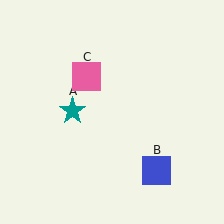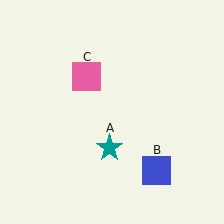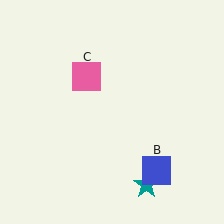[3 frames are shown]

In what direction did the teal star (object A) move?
The teal star (object A) moved down and to the right.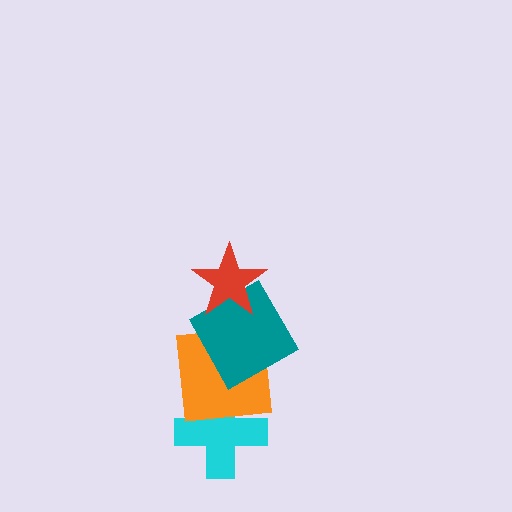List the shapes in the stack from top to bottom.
From top to bottom: the red star, the teal square, the orange square, the cyan cross.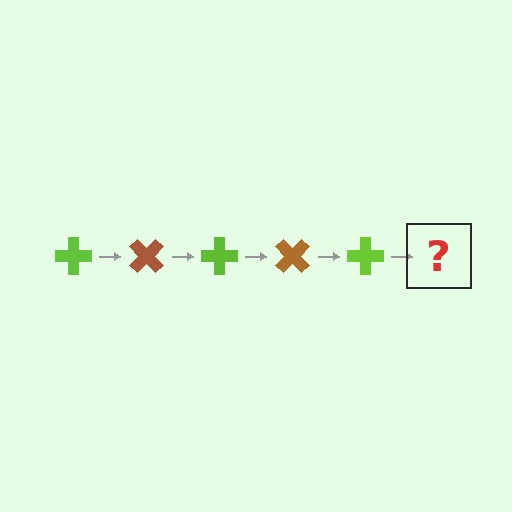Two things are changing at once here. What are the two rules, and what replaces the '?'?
The two rules are that it rotates 45 degrees each step and the color cycles through lime and brown. The '?' should be a brown cross, rotated 225 degrees from the start.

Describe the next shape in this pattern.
It should be a brown cross, rotated 225 degrees from the start.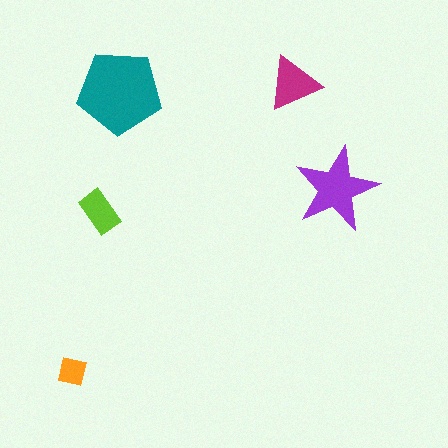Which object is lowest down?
The orange square is bottommost.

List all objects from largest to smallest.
The teal pentagon, the purple star, the magenta triangle, the lime rectangle, the orange square.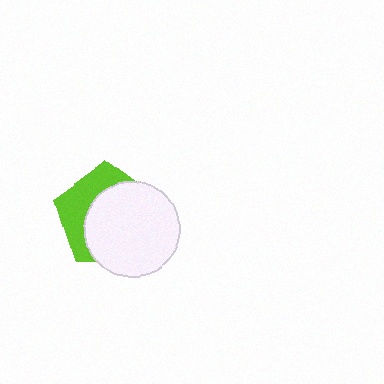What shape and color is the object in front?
The object in front is a white circle.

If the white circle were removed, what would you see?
You would see the complete lime pentagon.